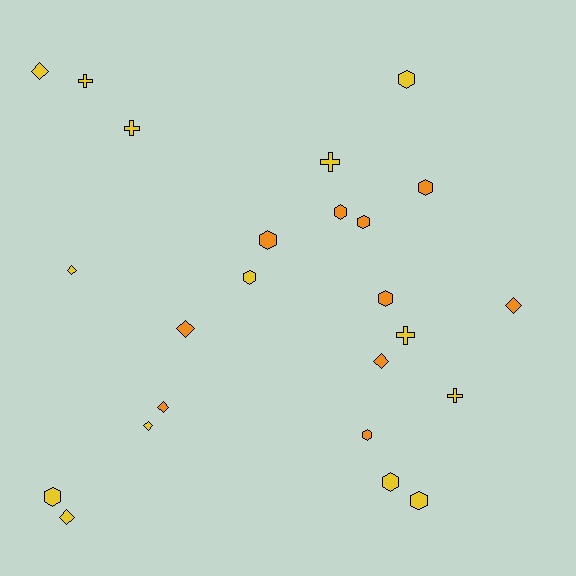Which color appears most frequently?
Yellow, with 14 objects.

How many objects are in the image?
There are 24 objects.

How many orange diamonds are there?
There are 4 orange diamonds.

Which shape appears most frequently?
Hexagon, with 11 objects.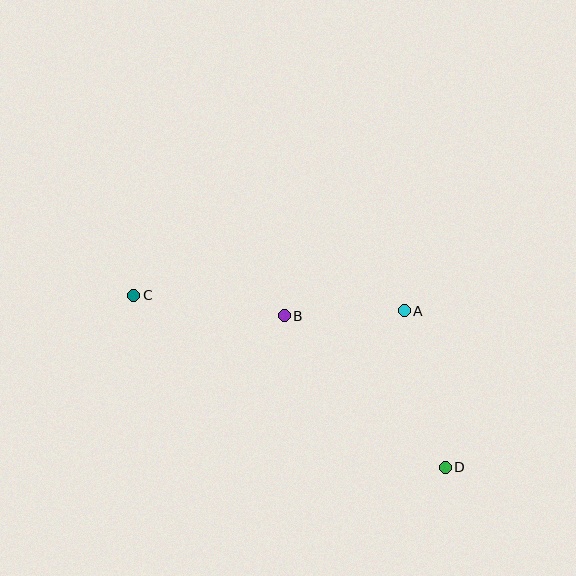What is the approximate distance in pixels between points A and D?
The distance between A and D is approximately 162 pixels.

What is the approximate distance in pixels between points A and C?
The distance between A and C is approximately 271 pixels.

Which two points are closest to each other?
Points A and B are closest to each other.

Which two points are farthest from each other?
Points C and D are farthest from each other.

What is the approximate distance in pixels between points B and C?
The distance between B and C is approximately 152 pixels.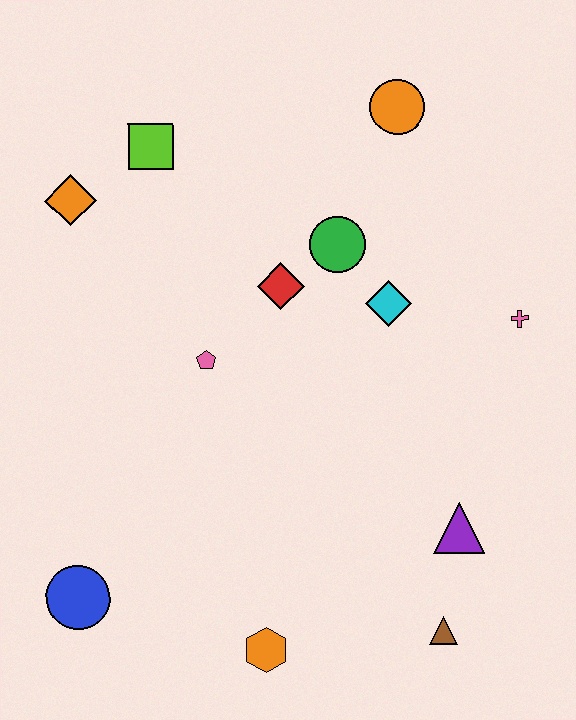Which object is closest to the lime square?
The orange diamond is closest to the lime square.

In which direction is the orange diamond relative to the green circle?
The orange diamond is to the left of the green circle.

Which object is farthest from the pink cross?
The blue circle is farthest from the pink cross.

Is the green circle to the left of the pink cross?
Yes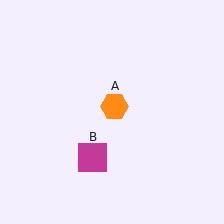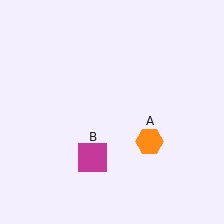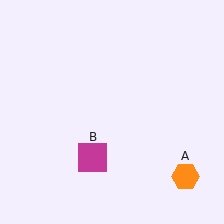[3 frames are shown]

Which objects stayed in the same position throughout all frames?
Magenta square (object B) remained stationary.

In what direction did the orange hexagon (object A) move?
The orange hexagon (object A) moved down and to the right.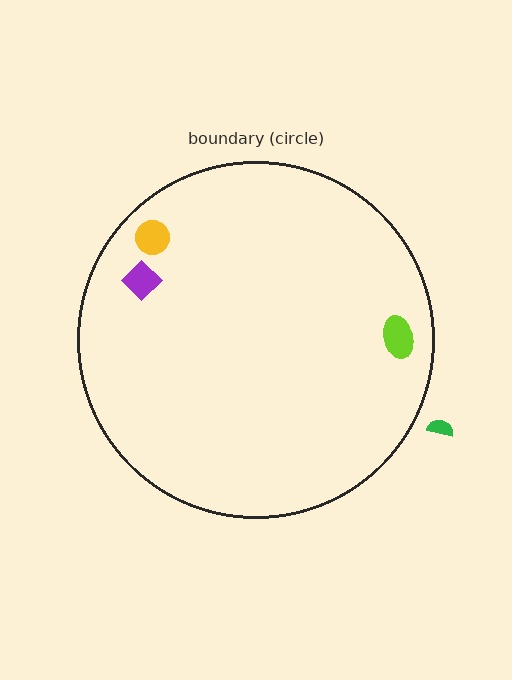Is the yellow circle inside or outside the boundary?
Inside.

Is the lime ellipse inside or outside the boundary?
Inside.